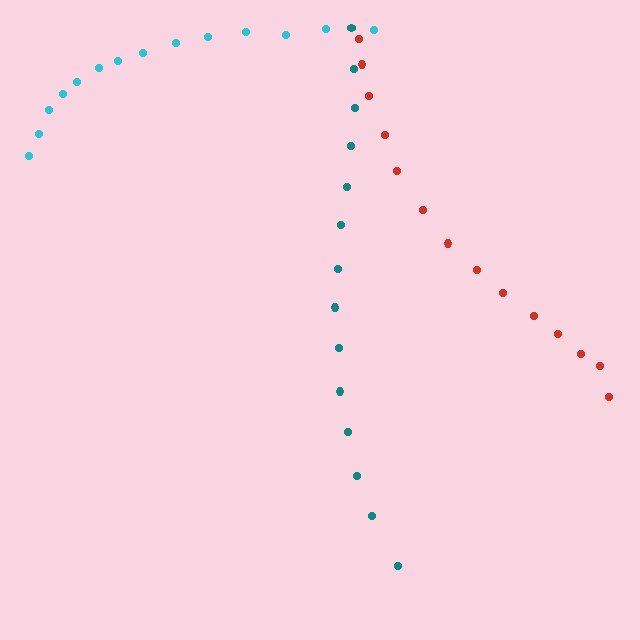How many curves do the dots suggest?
There are 3 distinct paths.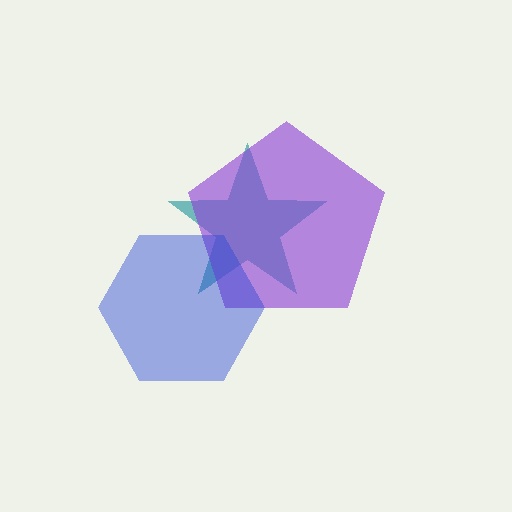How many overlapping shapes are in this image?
There are 3 overlapping shapes in the image.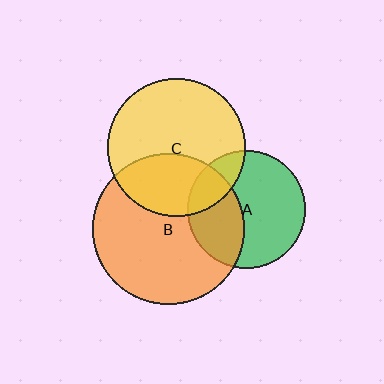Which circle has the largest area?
Circle B (orange).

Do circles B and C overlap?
Yes.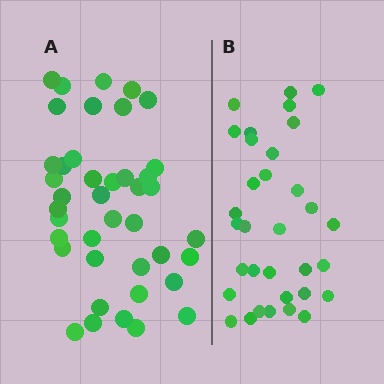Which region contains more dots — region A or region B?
Region A (the left region) has more dots.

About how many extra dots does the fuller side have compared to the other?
Region A has roughly 8 or so more dots than region B.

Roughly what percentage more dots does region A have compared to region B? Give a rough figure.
About 25% more.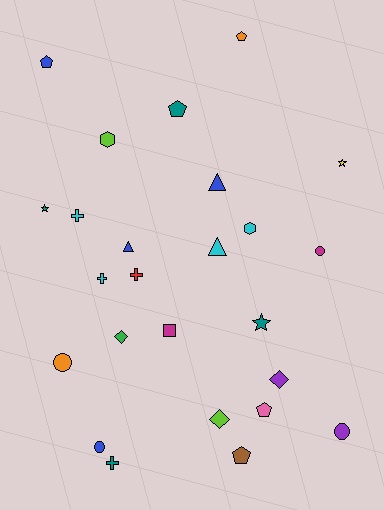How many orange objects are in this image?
There are 2 orange objects.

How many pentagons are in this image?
There are 5 pentagons.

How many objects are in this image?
There are 25 objects.